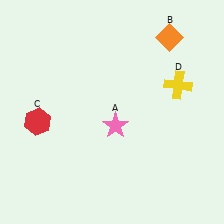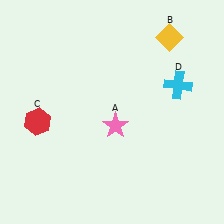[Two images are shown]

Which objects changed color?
B changed from orange to yellow. D changed from yellow to cyan.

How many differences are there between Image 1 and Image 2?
There are 2 differences between the two images.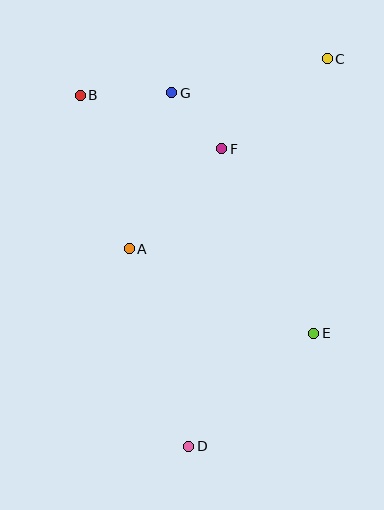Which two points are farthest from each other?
Points C and D are farthest from each other.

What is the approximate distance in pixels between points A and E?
The distance between A and E is approximately 203 pixels.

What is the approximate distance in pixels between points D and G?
The distance between D and G is approximately 354 pixels.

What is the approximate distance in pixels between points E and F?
The distance between E and F is approximately 206 pixels.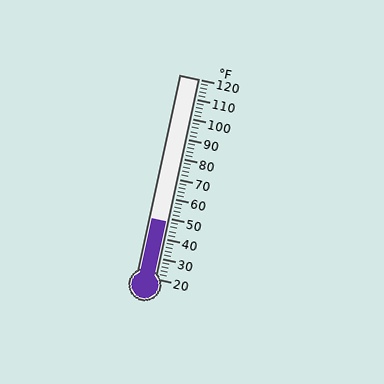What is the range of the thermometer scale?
The thermometer scale ranges from 20°F to 120°F.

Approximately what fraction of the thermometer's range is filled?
The thermometer is filled to approximately 30% of its range.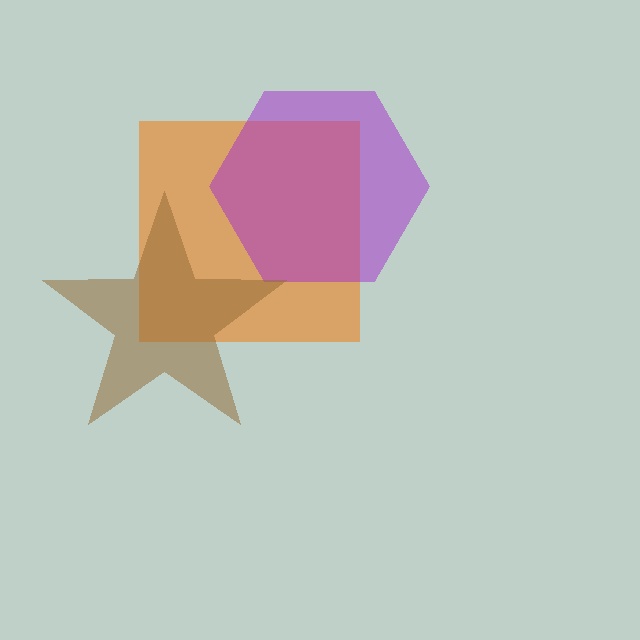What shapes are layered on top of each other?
The layered shapes are: an orange square, a purple hexagon, a brown star.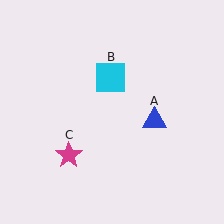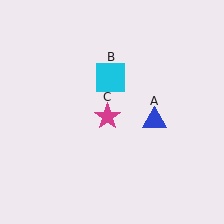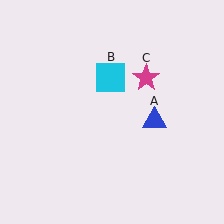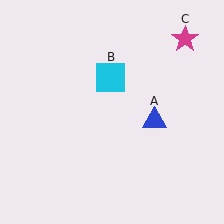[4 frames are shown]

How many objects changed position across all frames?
1 object changed position: magenta star (object C).